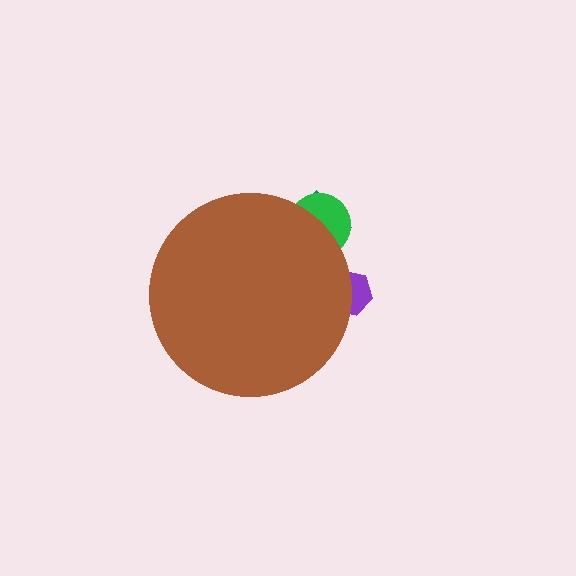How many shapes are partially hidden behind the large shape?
3 shapes are partially hidden.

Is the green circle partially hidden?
Yes, the green circle is partially hidden behind the brown circle.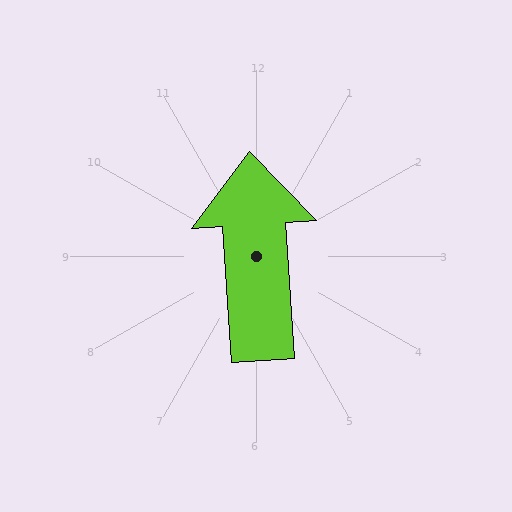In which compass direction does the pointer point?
North.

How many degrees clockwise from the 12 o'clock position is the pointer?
Approximately 356 degrees.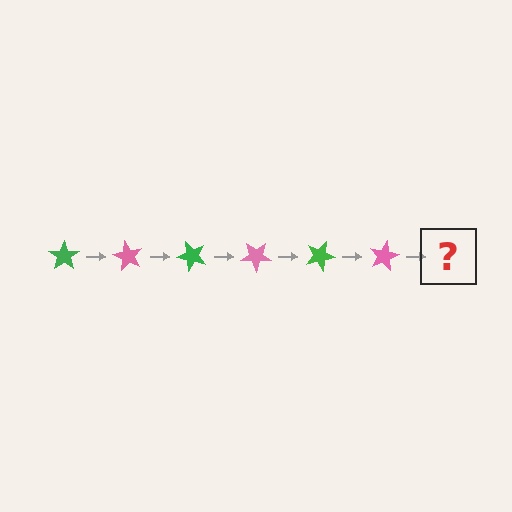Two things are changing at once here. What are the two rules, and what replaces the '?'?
The two rules are that it rotates 60 degrees each step and the color cycles through green and pink. The '?' should be a green star, rotated 360 degrees from the start.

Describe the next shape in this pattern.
It should be a green star, rotated 360 degrees from the start.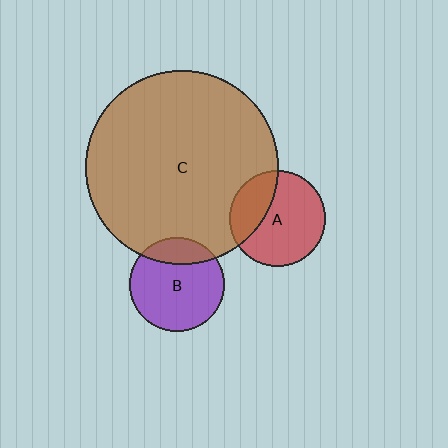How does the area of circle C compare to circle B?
Approximately 4.2 times.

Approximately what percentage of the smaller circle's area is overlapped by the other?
Approximately 20%.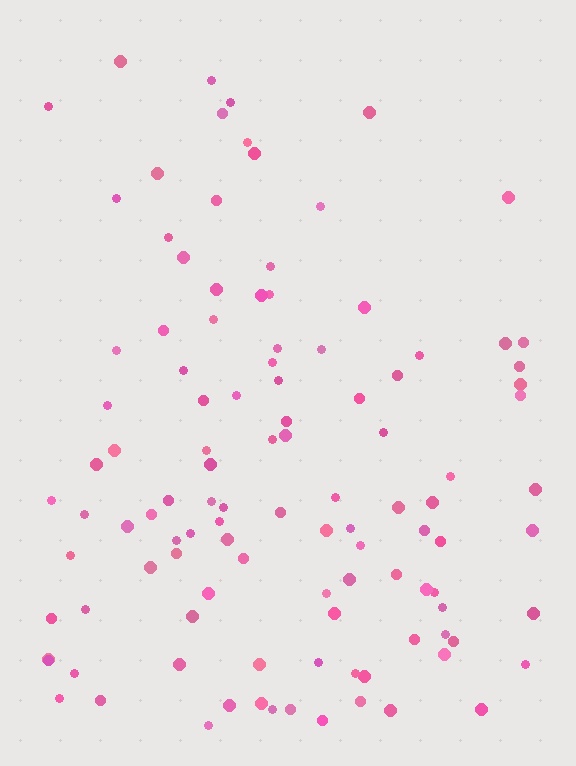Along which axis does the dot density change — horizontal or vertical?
Vertical.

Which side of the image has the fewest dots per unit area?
The top.